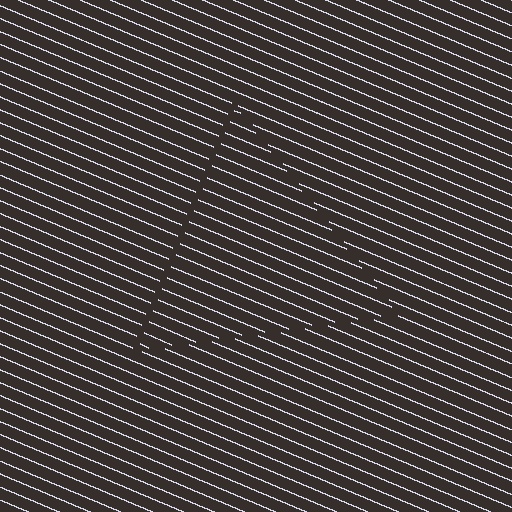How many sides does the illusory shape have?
3 sides — the line-ends trace a triangle.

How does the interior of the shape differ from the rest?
The interior of the shape contains the same grating, shifted by half a period — the contour is defined by the phase discontinuity where line-ends from the inner and outer gratings abut.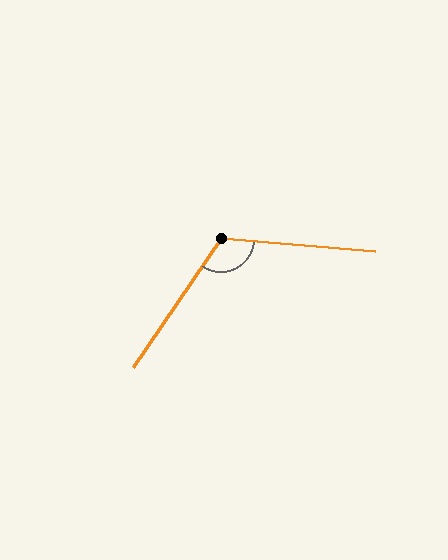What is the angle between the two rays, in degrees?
Approximately 120 degrees.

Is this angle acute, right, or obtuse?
It is obtuse.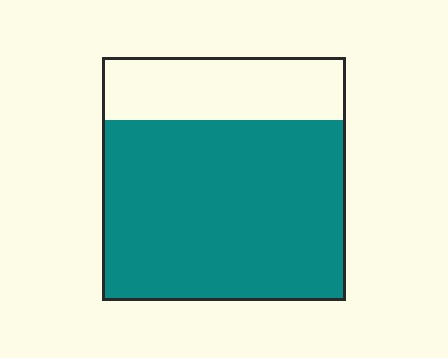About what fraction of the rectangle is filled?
About three quarters (3/4).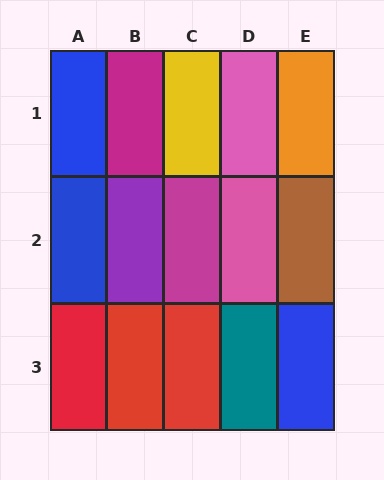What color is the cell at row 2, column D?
Pink.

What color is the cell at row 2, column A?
Blue.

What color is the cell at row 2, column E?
Brown.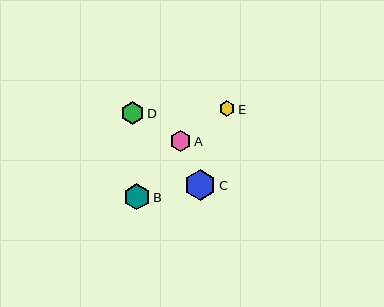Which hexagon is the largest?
Hexagon C is the largest with a size of approximately 32 pixels.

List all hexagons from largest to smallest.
From largest to smallest: C, B, D, A, E.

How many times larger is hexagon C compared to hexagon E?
Hexagon C is approximately 2.1 times the size of hexagon E.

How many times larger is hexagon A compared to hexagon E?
Hexagon A is approximately 1.3 times the size of hexagon E.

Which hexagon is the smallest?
Hexagon E is the smallest with a size of approximately 15 pixels.